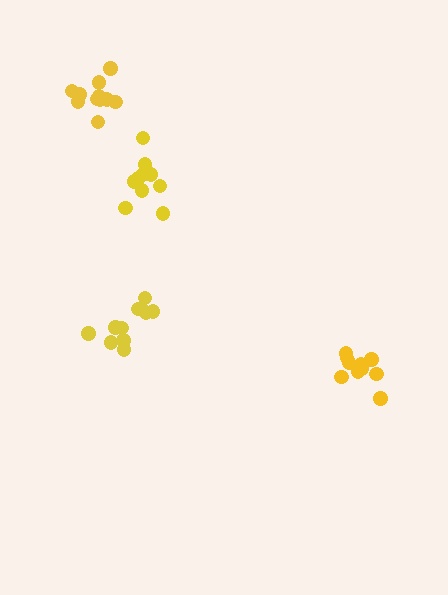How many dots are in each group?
Group 1: 10 dots, Group 2: 11 dots, Group 3: 10 dots, Group 4: 10 dots (41 total).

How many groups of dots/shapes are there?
There are 4 groups.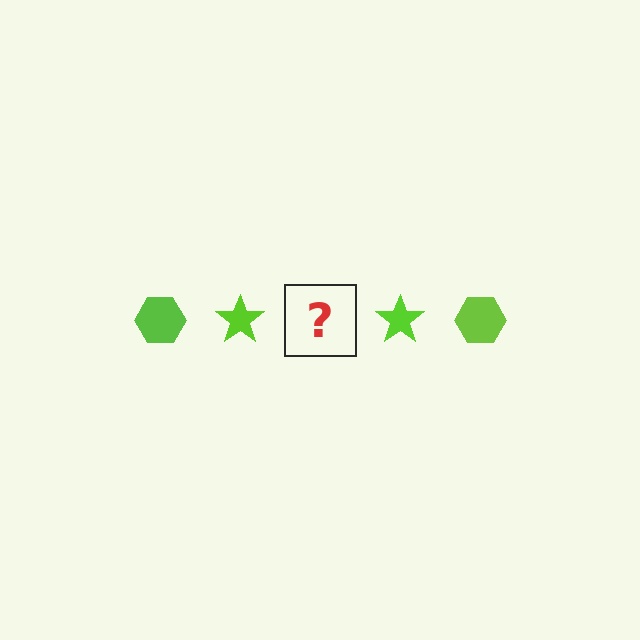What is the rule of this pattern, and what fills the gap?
The rule is that the pattern cycles through hexagon, star shapes in lime. The gap should be filled with a lime hexagon.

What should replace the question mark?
The question mark should be replaced with a lime hexagon.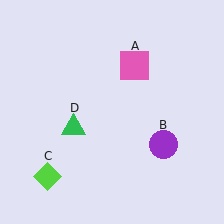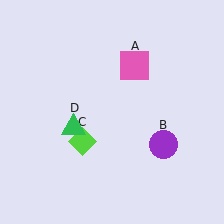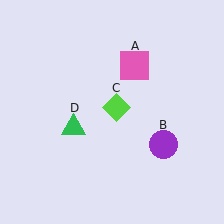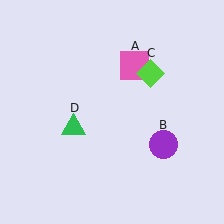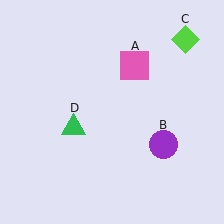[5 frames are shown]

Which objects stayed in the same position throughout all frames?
Pink square (object A) and purple circle (object B) and green triangle (object D) remained stationary.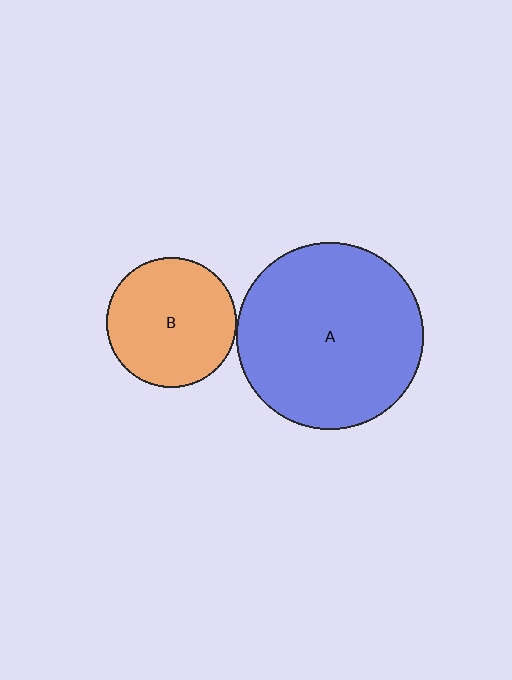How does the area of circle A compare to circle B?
Approximately 2.0 times.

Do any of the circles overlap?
No, none of the circles overlap.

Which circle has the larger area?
Circle A (blue).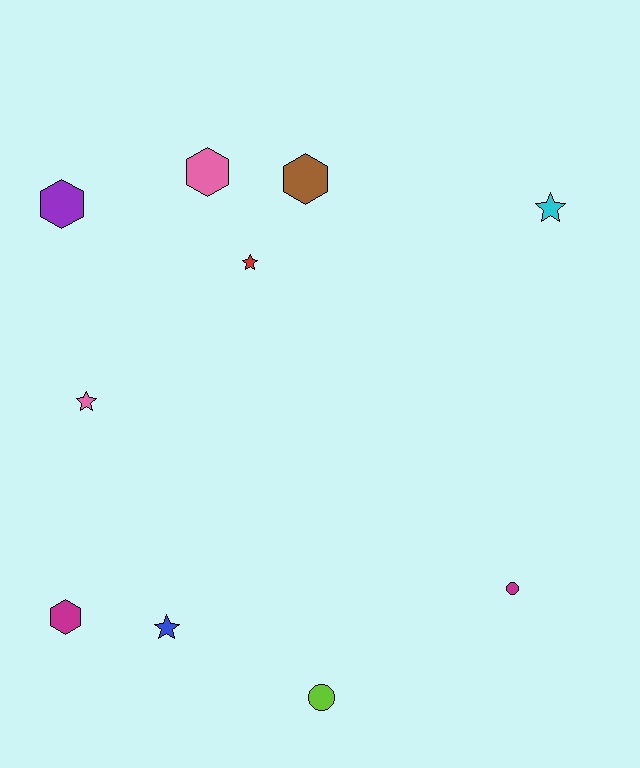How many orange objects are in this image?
There are no orange objects.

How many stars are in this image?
There are 4 stars.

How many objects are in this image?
There are 10 objects.